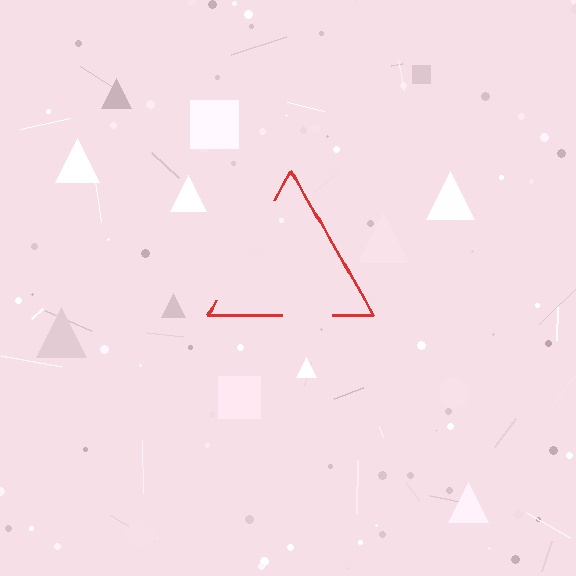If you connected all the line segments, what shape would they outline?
They would outline a triangle.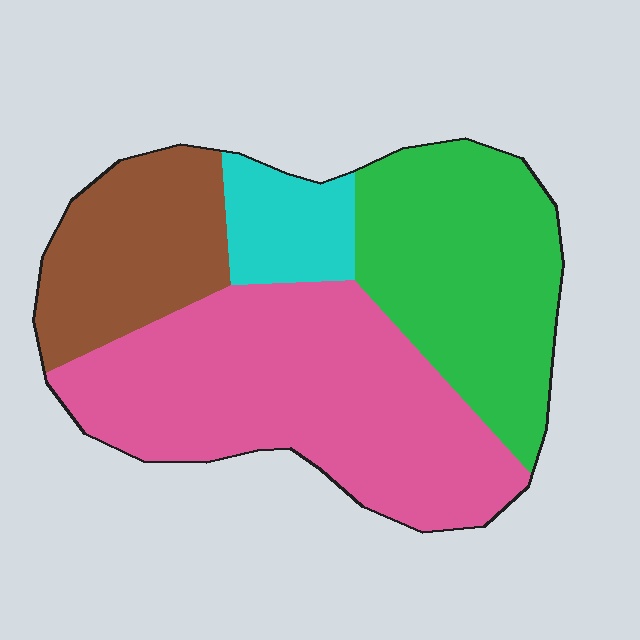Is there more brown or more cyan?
Brown.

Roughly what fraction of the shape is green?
Green covers about 30% of the shape.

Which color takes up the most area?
Pink, at roughly 45%.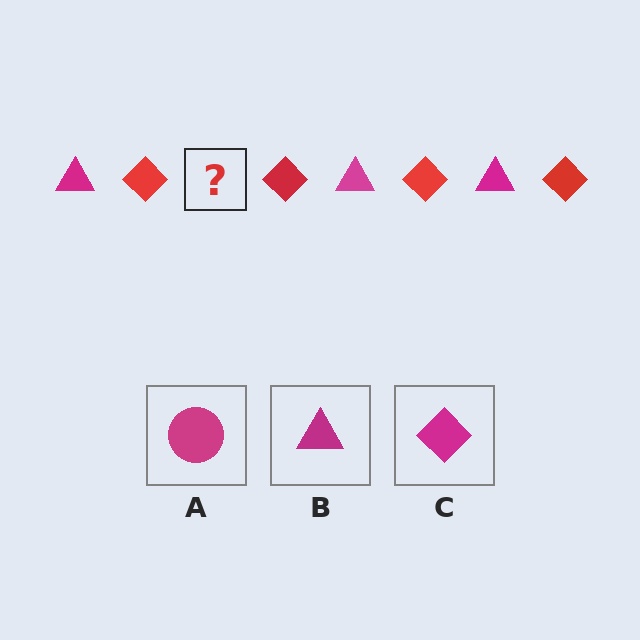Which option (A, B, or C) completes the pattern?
B.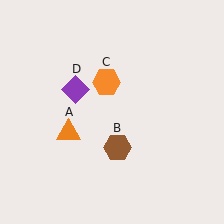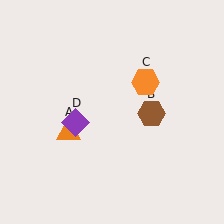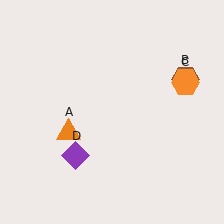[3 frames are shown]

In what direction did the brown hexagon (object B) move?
The brown hexagon (object B) moved up and to the right.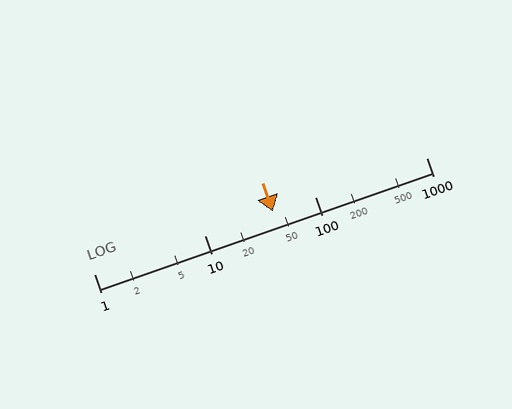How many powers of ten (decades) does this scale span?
The scale spans 3 decades, from 1 to 1000.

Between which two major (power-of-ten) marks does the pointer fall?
The pointer is between 10 and 100.